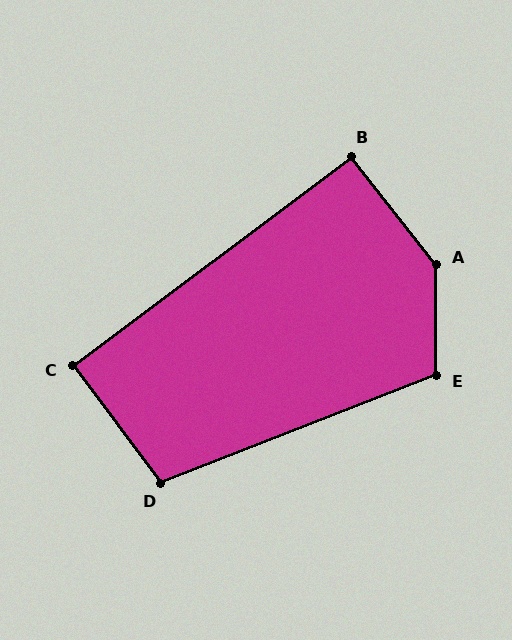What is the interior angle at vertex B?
Approximately 92 degrees (approximately right).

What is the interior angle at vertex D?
Approximately 106 degrees (obtuse).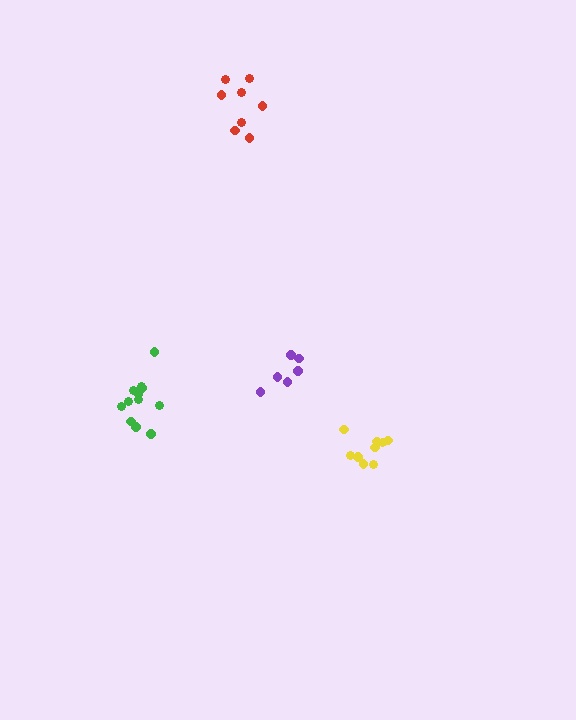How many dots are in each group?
Group 1: 9 dots, Group 2: 6 dots, Group 3: 12 dots, Group 4: 8 dots (35 total).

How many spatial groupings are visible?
There are 4 spatial groupings.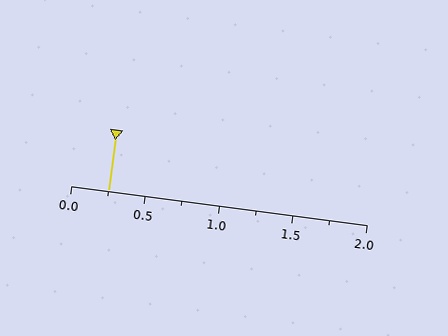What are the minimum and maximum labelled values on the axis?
The axis runs from 0.0 to 2.0.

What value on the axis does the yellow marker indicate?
The marker indicates approximately 0.25.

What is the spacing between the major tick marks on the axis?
The major ticks are spaced 0.5 apart.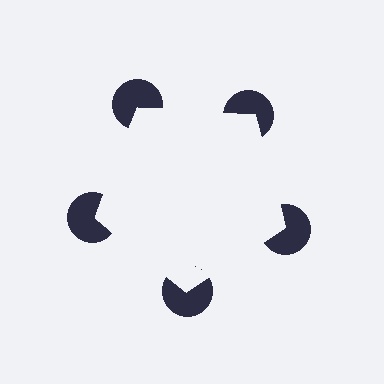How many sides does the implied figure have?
5 sides.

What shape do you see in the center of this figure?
An illusory pentagon — its edges are inferred from the aligned wedge cuts in the pac-man discs, not physically drawn.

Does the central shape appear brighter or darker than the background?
It typically appears slightly brighter than the background, even though no actual brightness change is drawn.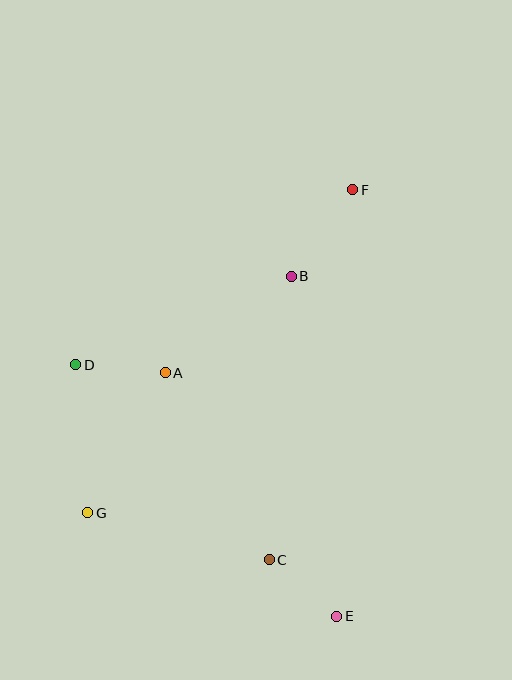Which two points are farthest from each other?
Points E and F are farthest from each other.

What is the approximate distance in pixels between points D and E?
The distance between D and E is approximately 362 pixels.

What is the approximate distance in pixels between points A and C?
The distance between A and C is approximately 214 pixels.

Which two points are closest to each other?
Points C and E are closest to each other.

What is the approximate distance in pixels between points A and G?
The distance between A and G is approximately 160 pixels.